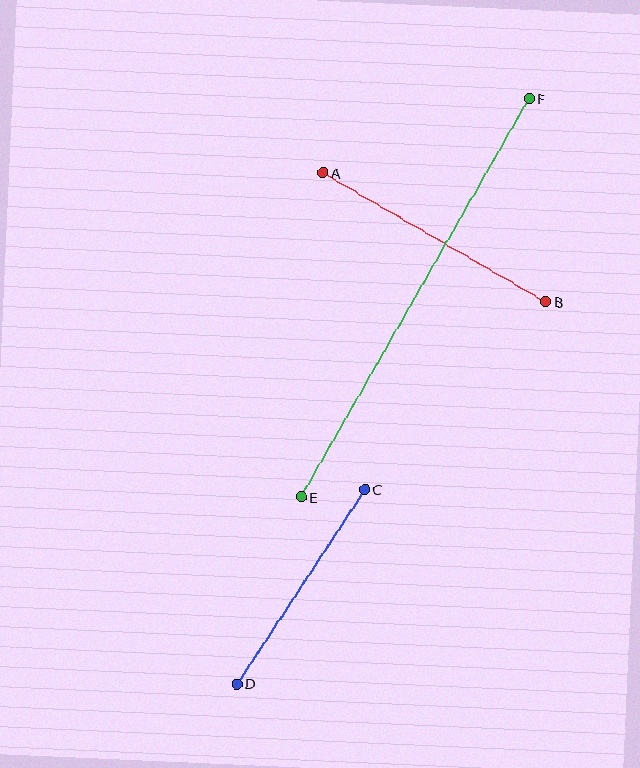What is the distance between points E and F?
The distance is approximately 459 pixels.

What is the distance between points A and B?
The distance is approximately 257 pixels.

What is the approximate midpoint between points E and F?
The midpoint is at approximately (415, 298) pixels.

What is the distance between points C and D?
The distance is approximately 233 pixels.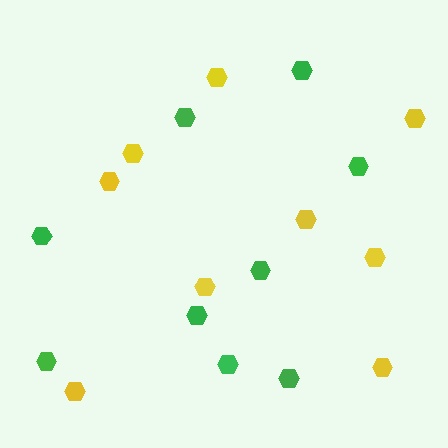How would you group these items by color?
There are 2 groups: one group of yellow hexagons (9) and one group of green hexagons (9).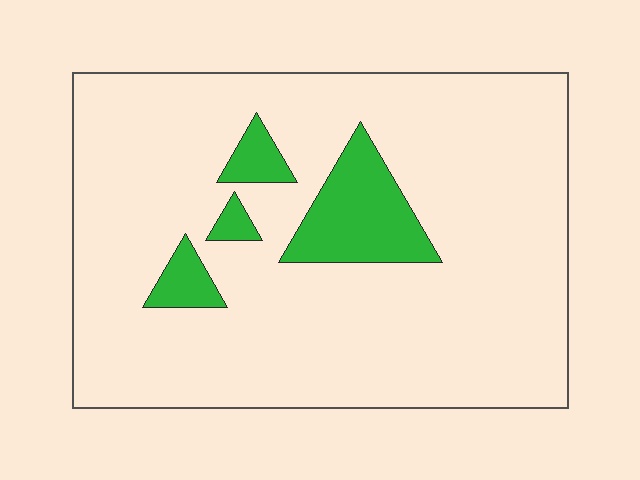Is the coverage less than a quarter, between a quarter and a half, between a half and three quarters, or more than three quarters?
Less than a quarter.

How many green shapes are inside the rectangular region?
4.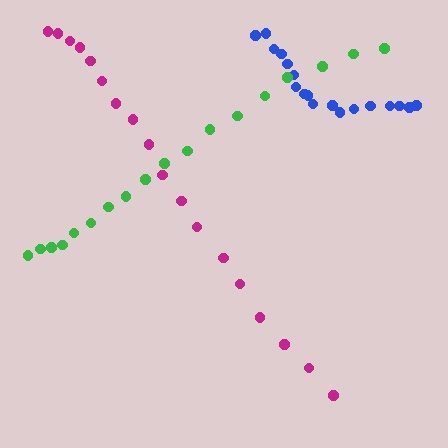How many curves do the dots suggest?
There are 3 distinct paths.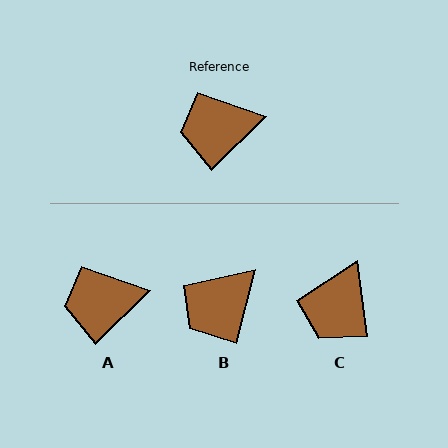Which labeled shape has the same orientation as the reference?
A.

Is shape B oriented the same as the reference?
No, it is off by about 32 degrees.